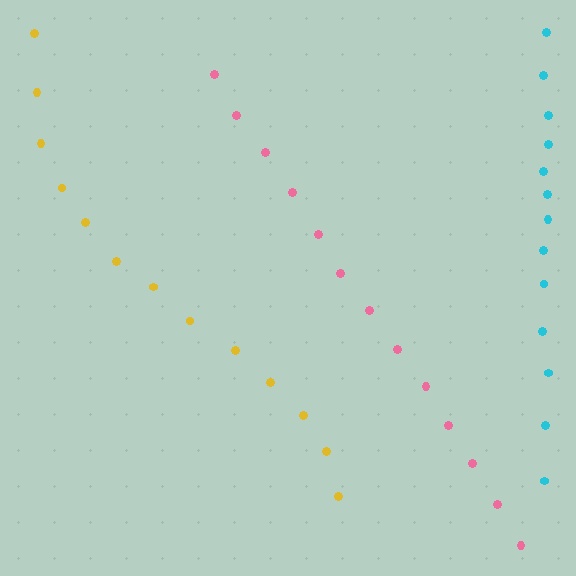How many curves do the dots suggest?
There are 3 distinct paths.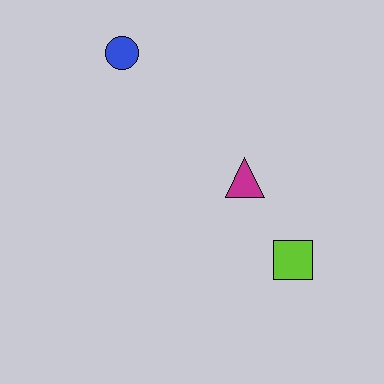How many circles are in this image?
There is 1 circle.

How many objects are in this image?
There are 3 objects.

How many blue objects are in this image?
There is 1 blue object.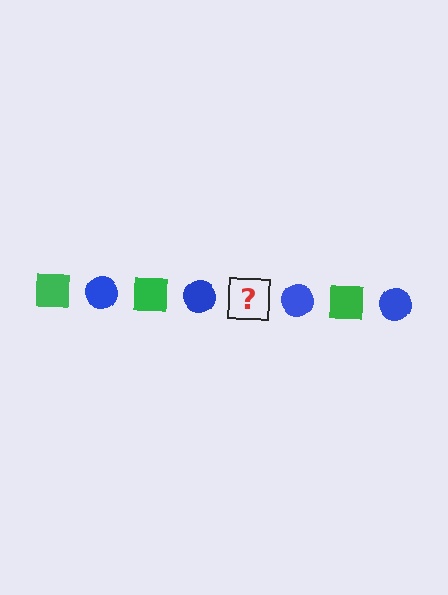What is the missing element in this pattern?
The missing element is a green square.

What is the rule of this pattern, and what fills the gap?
The rule is that the pattern alternates between green square and blue circle. The gap should be filled with a green square.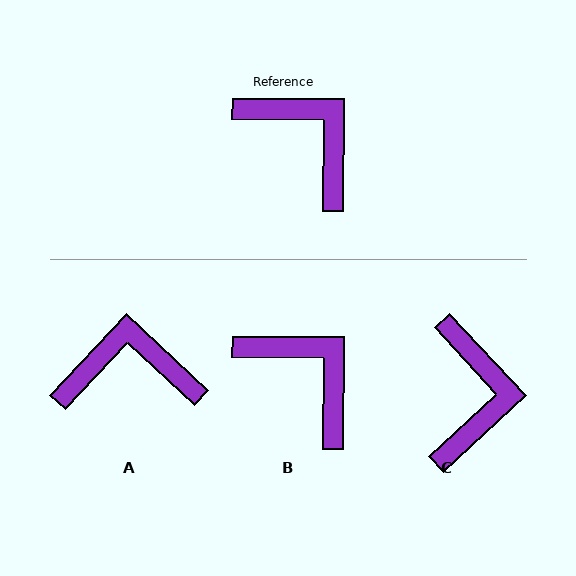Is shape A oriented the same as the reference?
No, it is off by about 47 degrees.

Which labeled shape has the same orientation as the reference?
B.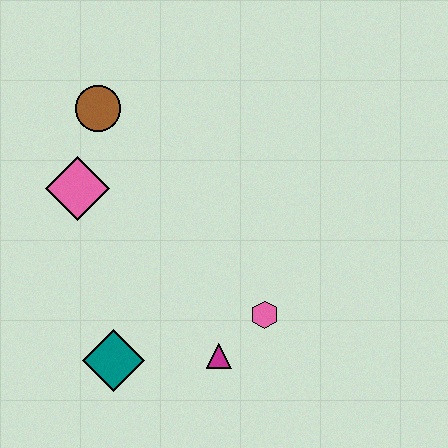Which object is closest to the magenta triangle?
The pink hexagon is closest to the magenta triangle.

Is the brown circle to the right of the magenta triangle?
No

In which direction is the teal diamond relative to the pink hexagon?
The teal diamond is to the left of the pink hexagon.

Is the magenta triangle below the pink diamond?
Yes